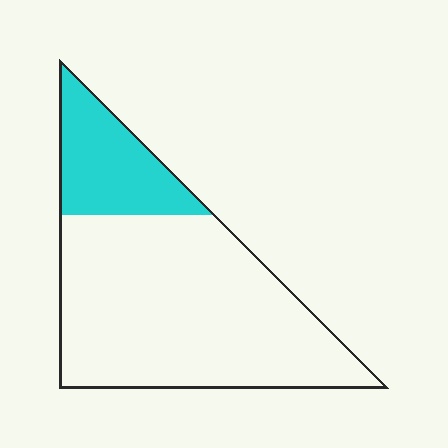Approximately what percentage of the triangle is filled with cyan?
Approximately 20%.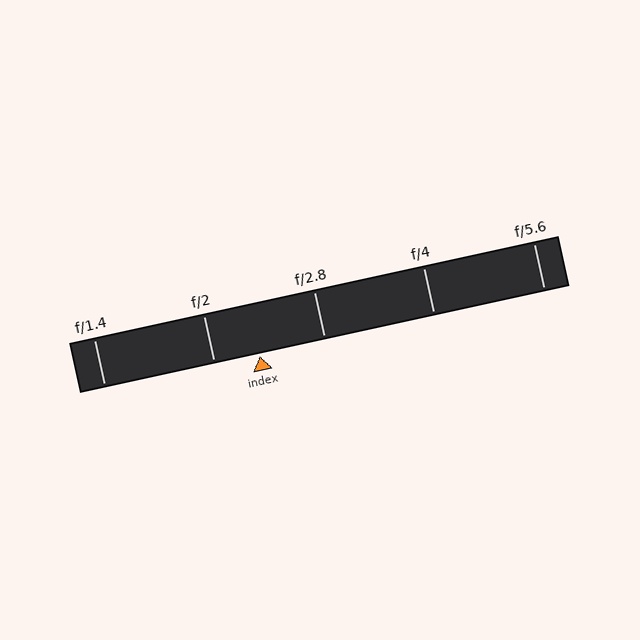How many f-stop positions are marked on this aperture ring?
There are 5 f-stop positions marked.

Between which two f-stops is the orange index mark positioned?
The index mark is between f/2 and f/2.8.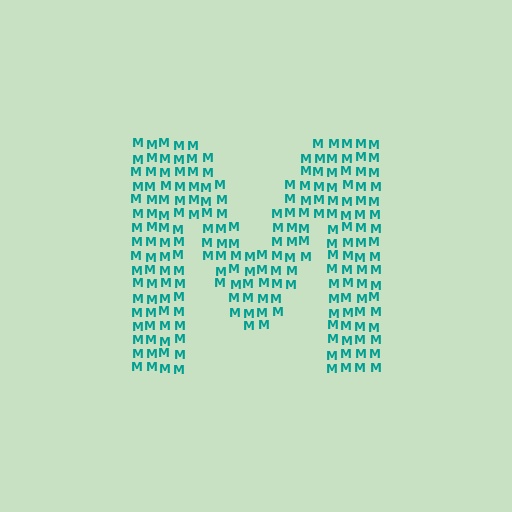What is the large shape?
The large shape is the letter M.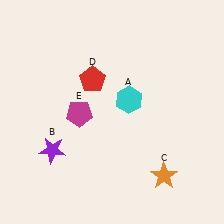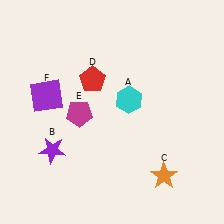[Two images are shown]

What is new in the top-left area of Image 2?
A purple square (F) was added in the top-left area of Image 2.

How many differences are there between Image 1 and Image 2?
There is 1 difference between the two images.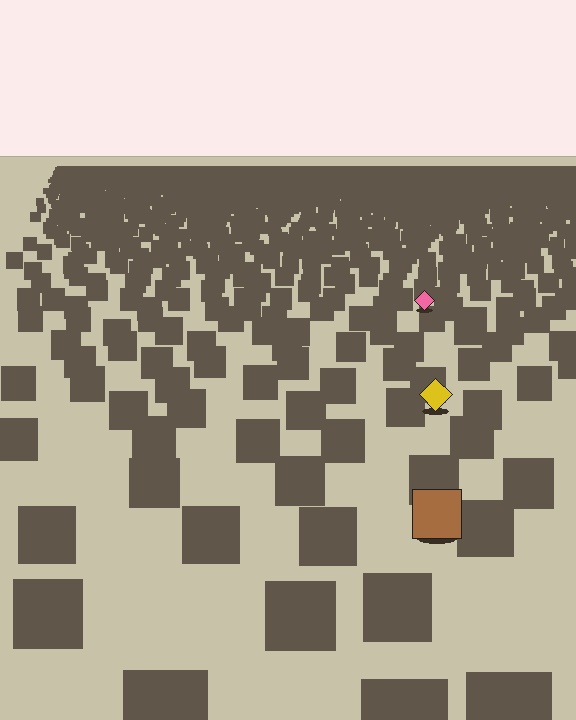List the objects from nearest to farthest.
From nearest to farthest: the brown square, the yellow diamond, the pink diamond.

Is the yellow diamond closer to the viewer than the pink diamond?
Yes. The yellow diamond is closer — you can tell from the texture gradient: the ground texture is coarser near it.